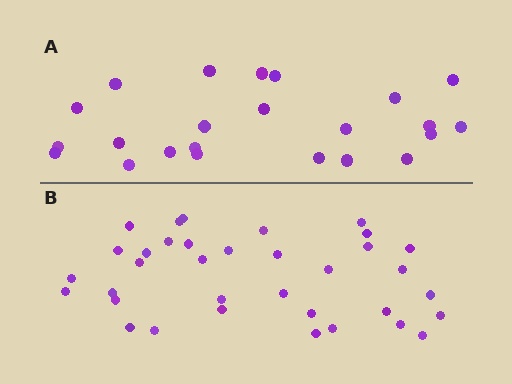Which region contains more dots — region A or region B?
Region B (the bottom region) has more dots.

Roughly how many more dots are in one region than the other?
Region B has roughly 12 or so more dots than region A.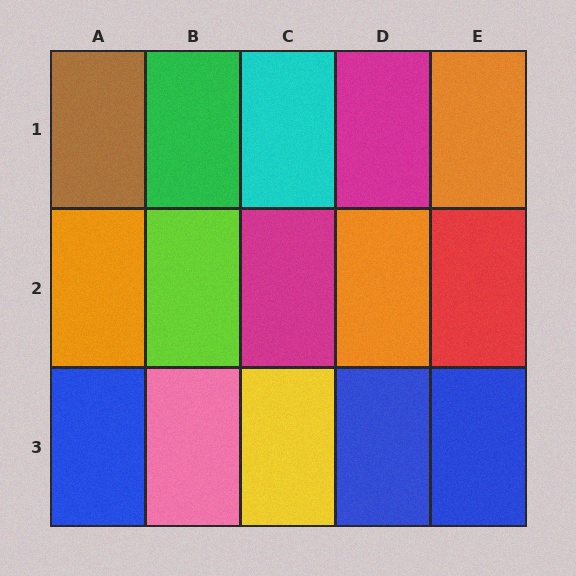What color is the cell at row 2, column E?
Red.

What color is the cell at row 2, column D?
Orange.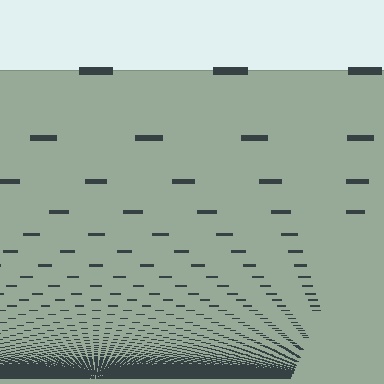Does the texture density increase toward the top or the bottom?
Density increases toward the bottom.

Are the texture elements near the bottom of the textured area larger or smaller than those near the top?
Smaller. The gradient is inverted — elements near the bottom are smaller and denser.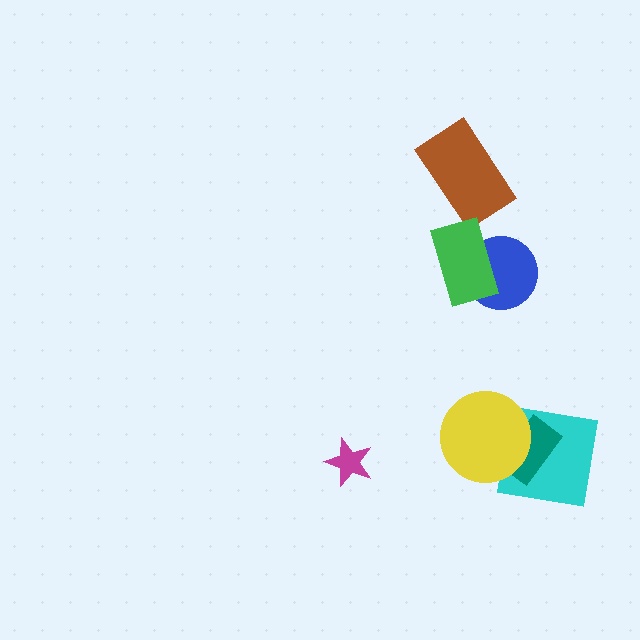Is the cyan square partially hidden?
Yes, it is partially covered by another shape.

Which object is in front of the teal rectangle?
The yellow circle is in front of the teal rectangle.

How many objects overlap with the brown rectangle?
0 objects overlap with the brown rectangle.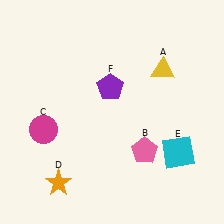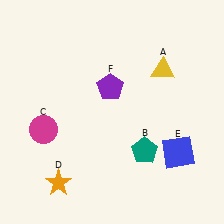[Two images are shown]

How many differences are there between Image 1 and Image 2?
There are 2 differences between the two images.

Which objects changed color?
B changed from pink to teal. E changed from cyan to blue.